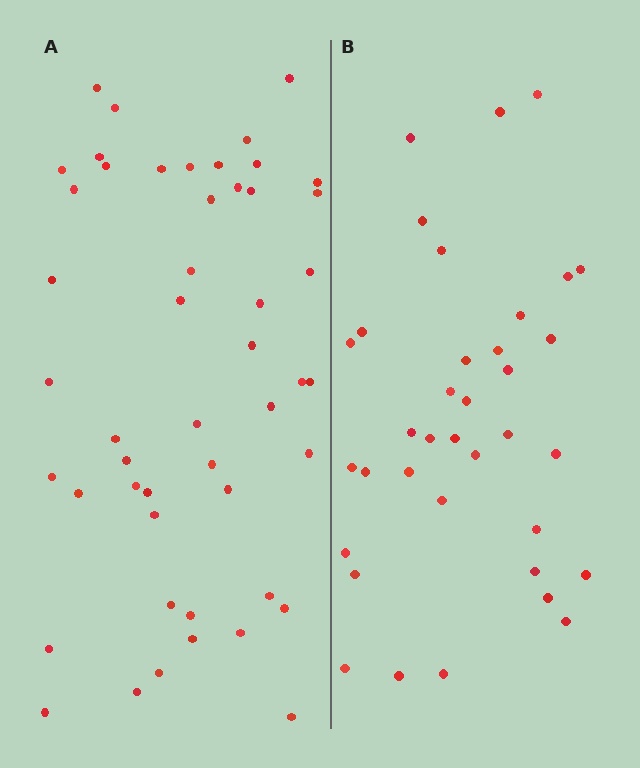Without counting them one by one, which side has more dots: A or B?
Region A (the left region) has more dots.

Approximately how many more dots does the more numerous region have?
Region A has approximately 15 more dots than region B.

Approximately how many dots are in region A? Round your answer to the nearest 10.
About 50 dots. (The exact count is 49, which rounds to 50.)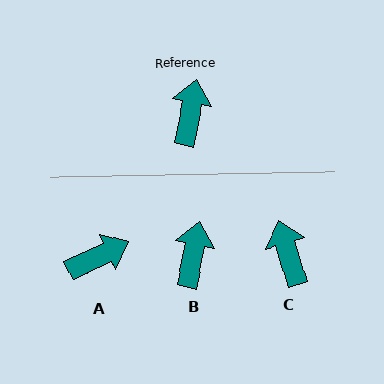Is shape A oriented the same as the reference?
No, it is off by about 54 degrees.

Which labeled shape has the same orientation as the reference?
B.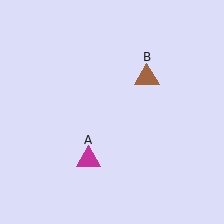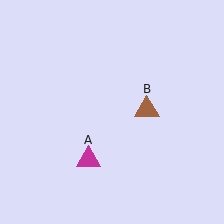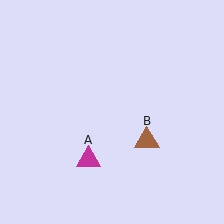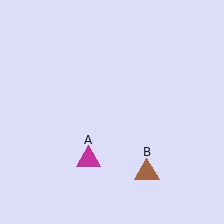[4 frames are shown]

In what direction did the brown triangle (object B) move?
The brown triangle (object B) moved down.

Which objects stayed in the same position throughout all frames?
Magenta triangle (object A) remained stationary.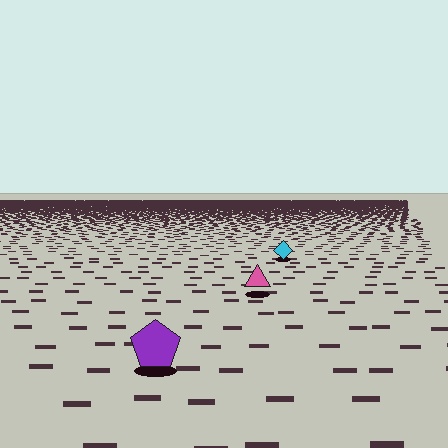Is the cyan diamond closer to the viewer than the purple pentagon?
No. The purple pentagon is closer — you can tell from the texture gradient: the ground texture is coarser near it.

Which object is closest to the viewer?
The purple pentagon is closest. The texture marks near it are larger and more spread out.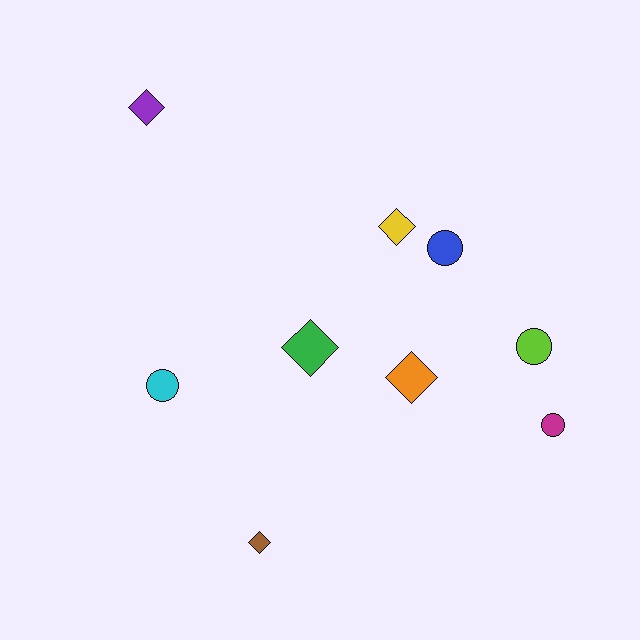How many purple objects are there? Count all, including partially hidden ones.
There is 1 purple object.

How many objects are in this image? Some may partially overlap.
There are 9 objects.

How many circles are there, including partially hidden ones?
There are 4 circles.